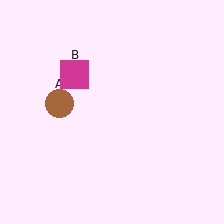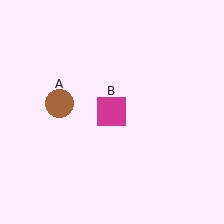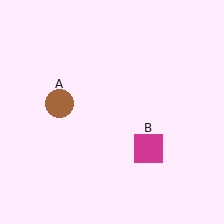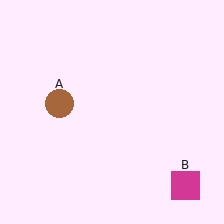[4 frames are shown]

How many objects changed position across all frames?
1 object changed position: magenta square (object B).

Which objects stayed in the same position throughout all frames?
Brown circle (object A) remained stationary.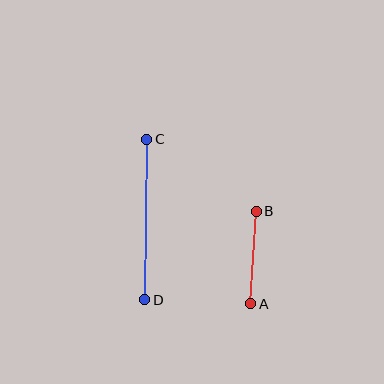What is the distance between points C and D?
The distance is approximately 160 pixels.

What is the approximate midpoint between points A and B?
The midpoint is at approximately (254, 257) pixels.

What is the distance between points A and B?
The distance is approximately 92 pixels.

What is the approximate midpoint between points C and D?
The midpoint is at approximately (146, 219) pixels.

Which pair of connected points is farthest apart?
Points C and D are farthest apart.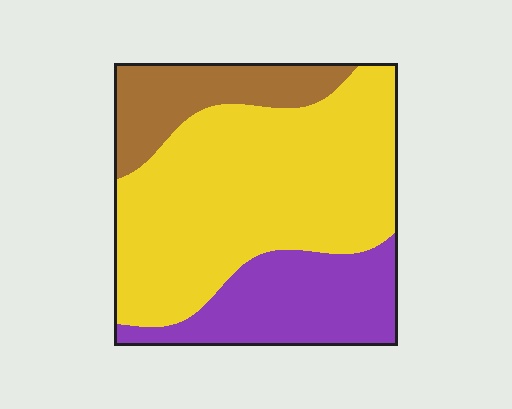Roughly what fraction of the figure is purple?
Purple takes up about one quarter (1/4) of the figure.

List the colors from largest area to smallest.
From largest to smallest: yellow, purple, brown.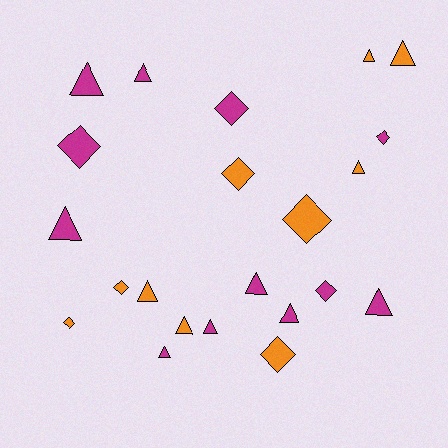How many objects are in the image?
There are 22 objects.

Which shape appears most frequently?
Triangle, with 13 objects.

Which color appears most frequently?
Magenta, with 12 objects.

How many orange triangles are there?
There are 5 orange triangles.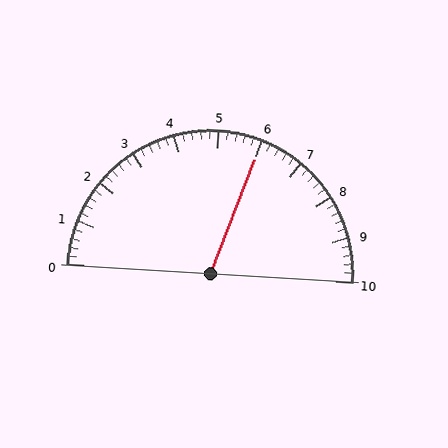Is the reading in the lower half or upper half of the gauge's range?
The reading is in the upper half of the range (0 to 10).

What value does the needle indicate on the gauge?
The needle indicates approximately 6.0.